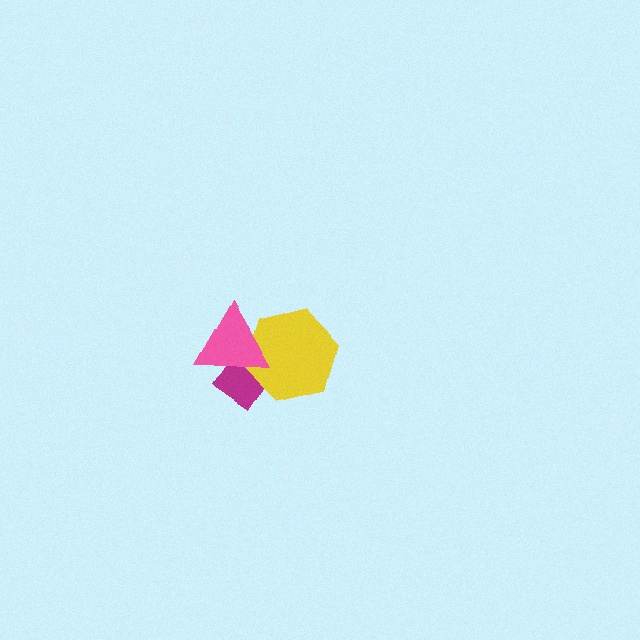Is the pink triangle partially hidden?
No, no other shape covers it.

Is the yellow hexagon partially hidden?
Yes, it is partially covered by another shape.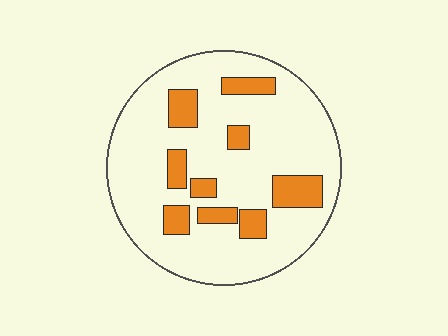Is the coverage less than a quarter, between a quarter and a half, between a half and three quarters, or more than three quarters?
Less than a quarter.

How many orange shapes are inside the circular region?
9.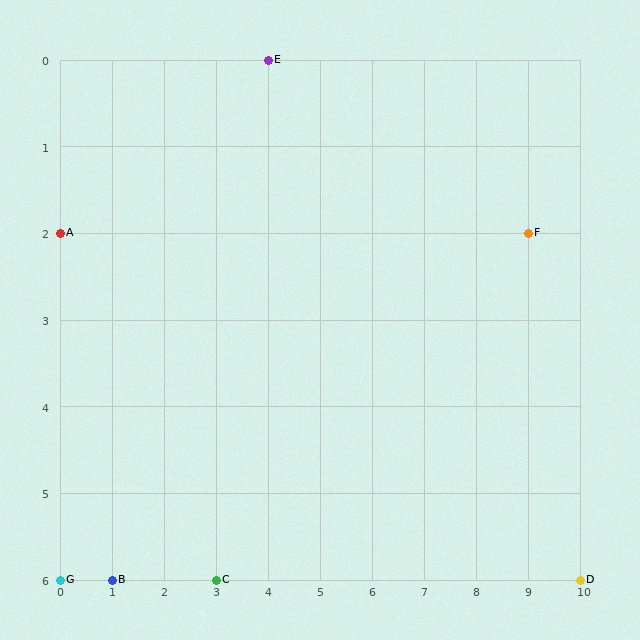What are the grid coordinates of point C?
Point C is at grid coordinates (3, 6).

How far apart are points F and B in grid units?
Points F and B are 8 columns and 4 rows apart (about 8.9 grid units diagonally).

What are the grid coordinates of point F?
Point F is at grid coordinates (9, 2).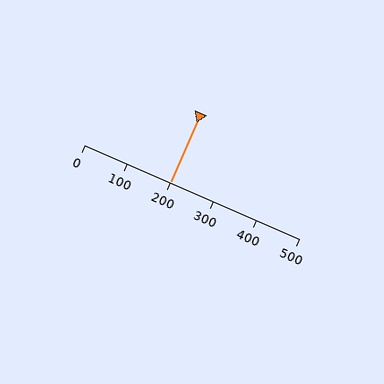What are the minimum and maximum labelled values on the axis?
The axis runs from 0 to 500.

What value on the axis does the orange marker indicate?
The marker indicates approximately 200.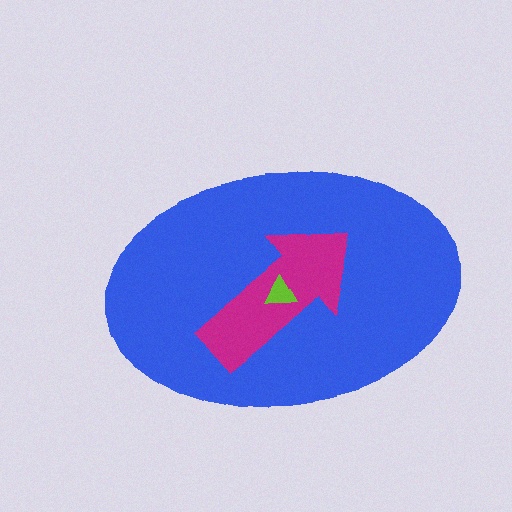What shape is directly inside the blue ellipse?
The magenta arrow.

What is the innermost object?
The lime triangle.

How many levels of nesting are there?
3.